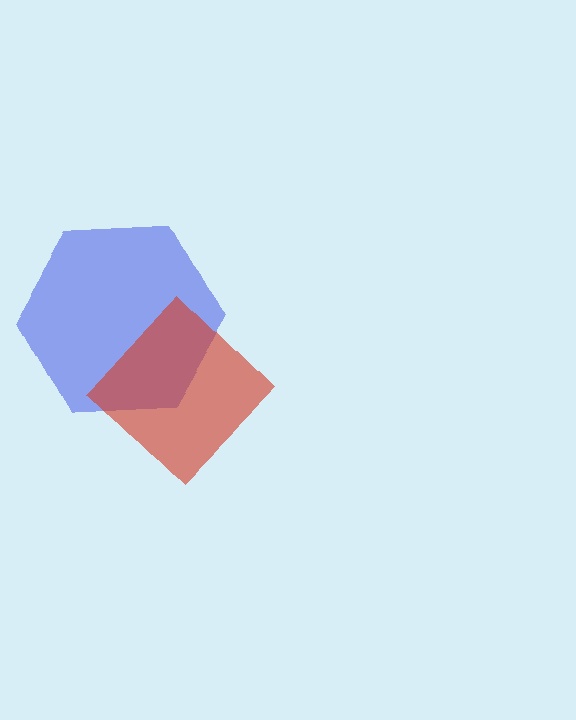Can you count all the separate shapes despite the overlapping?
Yes, there are 2 separate shapes.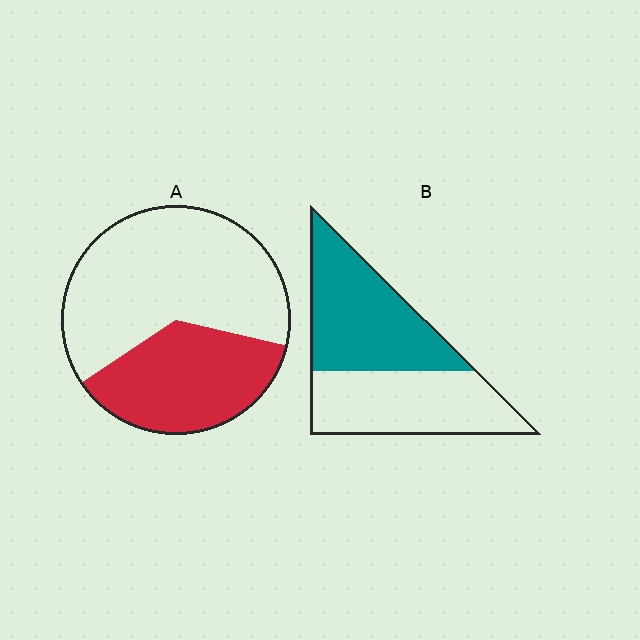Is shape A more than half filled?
No.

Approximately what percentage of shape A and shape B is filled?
A is approximately 35% and B is approximately 50%.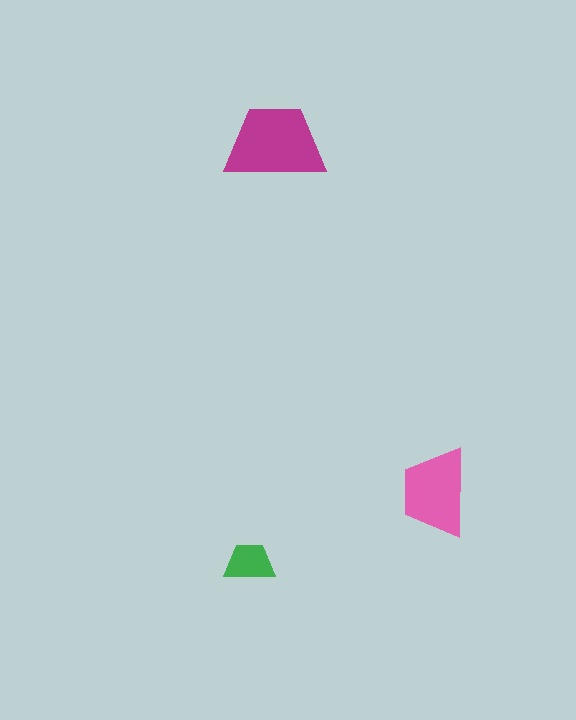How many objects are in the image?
There are 3 objects in the image.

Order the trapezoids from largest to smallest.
the magenta one, the pink one, the green one.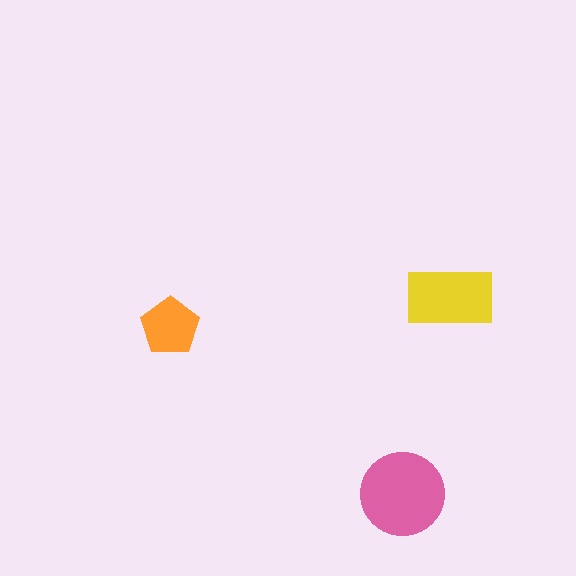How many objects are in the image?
There are 3 objects in the image.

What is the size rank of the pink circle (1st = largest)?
1st.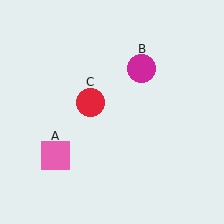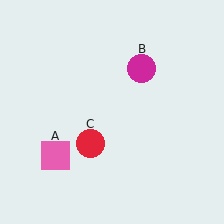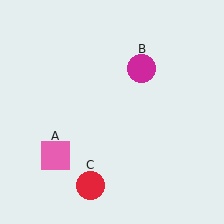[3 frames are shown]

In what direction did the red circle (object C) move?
The red circle (object C) moved down.